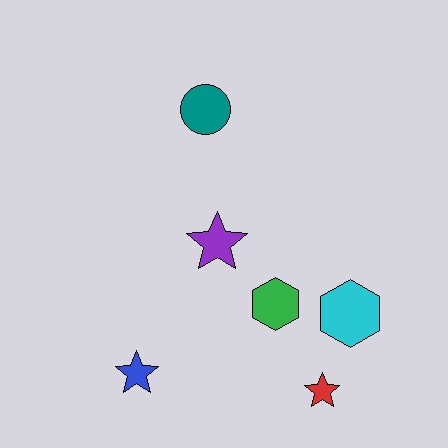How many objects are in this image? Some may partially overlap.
There are 6 objects.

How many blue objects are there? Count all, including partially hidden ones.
There is 1 blue object.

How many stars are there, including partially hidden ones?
There are 3 stars.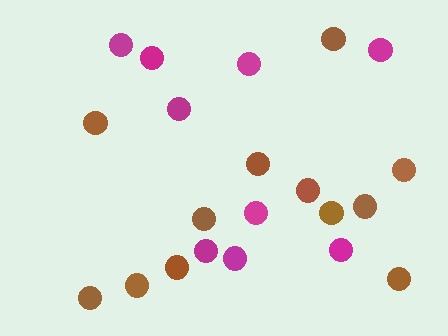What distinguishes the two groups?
There are 2 groups: one group of magenta circles (9) and one group of brown circles (12).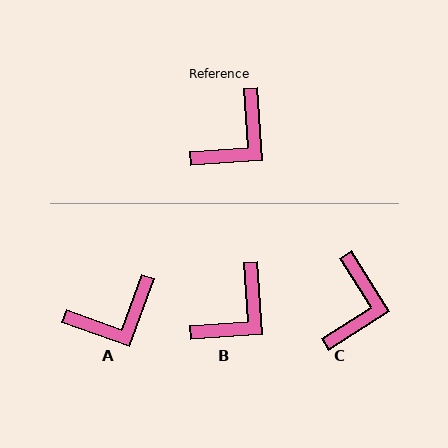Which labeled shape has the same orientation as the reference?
B.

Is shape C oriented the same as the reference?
No, it is off by about 28 degrees.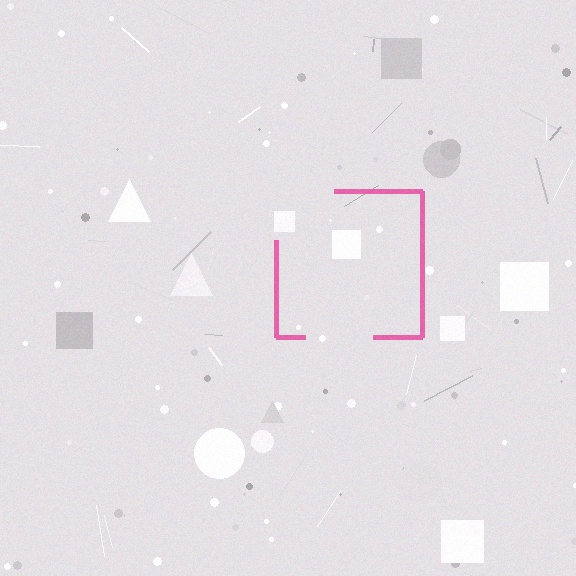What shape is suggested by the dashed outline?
The dashed outline suggests a square.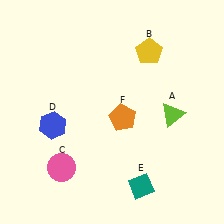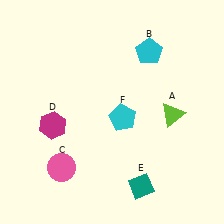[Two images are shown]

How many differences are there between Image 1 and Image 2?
There are 3 differences between the two images.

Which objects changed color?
B changed from yellow to cyan. D changed from blue to magenta. F changed from orange to cyan.